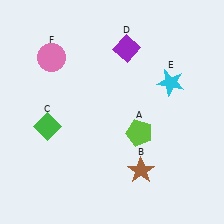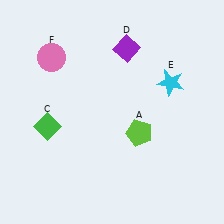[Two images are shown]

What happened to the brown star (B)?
The brown star (B) was removed in Image 2. It was in the bottom-right area of Image 1.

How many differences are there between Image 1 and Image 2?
There is 1 difference between the two images.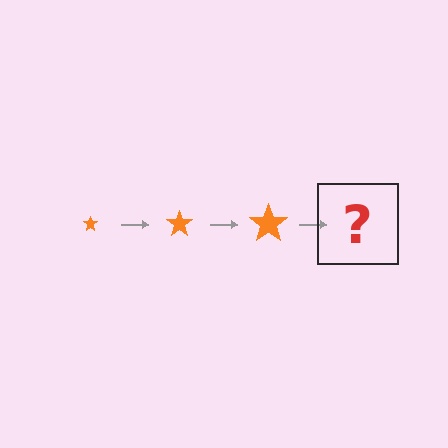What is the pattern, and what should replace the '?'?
The pattern is that the star gets progressively larger each step. The '?' should be an orange star, larger than the previous one.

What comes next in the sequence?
The next element should be an orange star, larger than the previous one.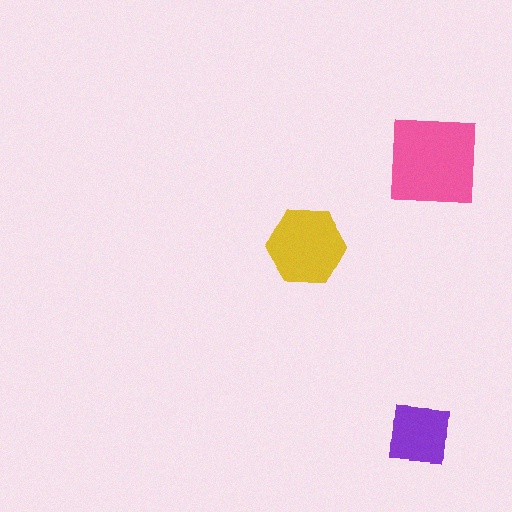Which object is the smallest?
The purple square.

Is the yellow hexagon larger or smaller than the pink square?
Smaller.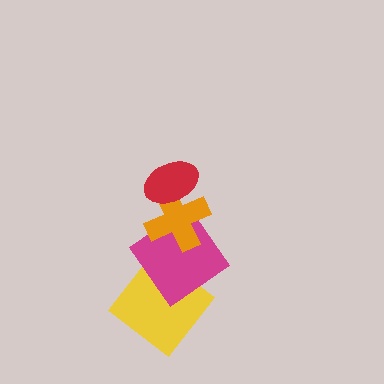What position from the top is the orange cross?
The orange cross is 2nd from the top.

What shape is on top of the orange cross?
The red ellipse is on top of the orange cross.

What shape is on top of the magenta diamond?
The orange cross is on top of the magenta diamond.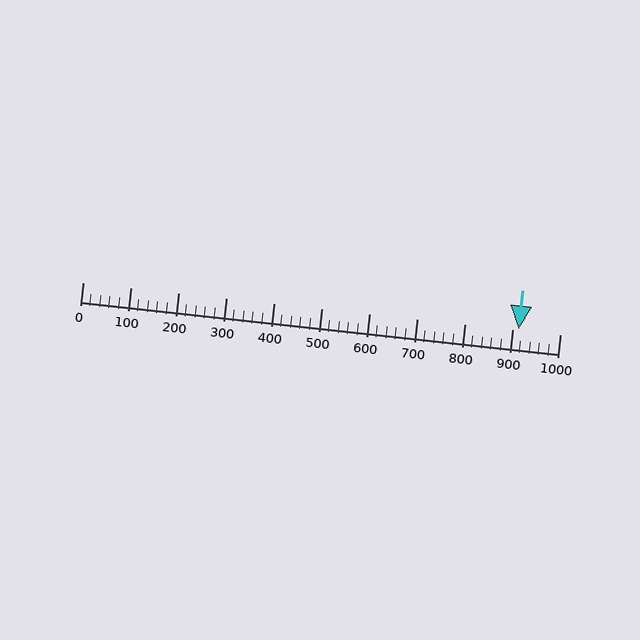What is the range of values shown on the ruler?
The ruler shows values from 0 to 1000.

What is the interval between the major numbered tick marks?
The major tick marks are spaced 100 units apart.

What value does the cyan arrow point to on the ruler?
The cyan arrow points to approximately 913.